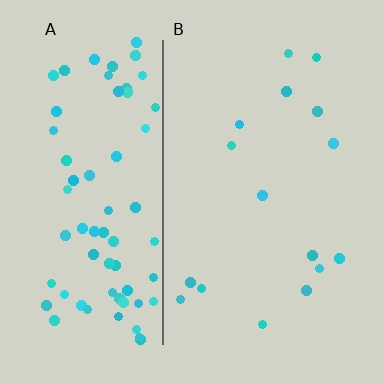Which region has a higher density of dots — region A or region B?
A (the left).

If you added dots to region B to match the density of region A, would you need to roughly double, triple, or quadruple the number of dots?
Approximately quadruple.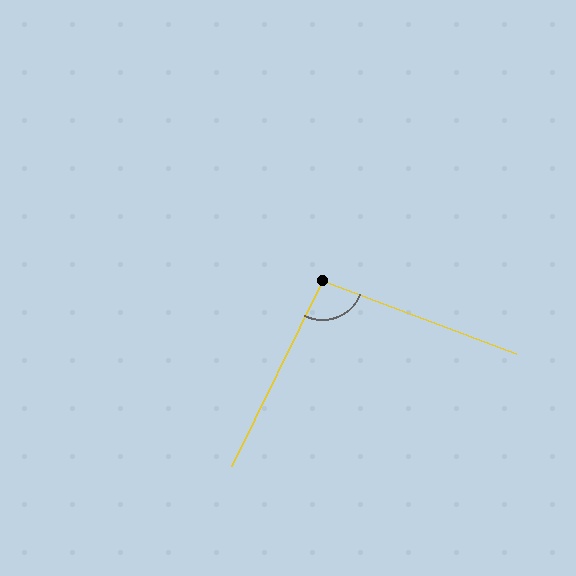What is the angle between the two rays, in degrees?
Approximately 95 degrees.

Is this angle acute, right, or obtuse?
It is obtuse.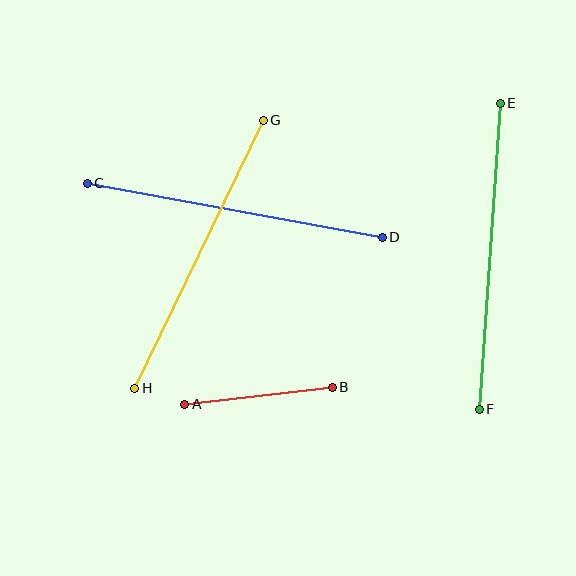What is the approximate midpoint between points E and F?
The midpoint is at approximately (490, 256) pixels.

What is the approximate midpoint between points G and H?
The midpoint is at approximately (199, 254) pixels.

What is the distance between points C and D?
The distance is approximately 300 pixels.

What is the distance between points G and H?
The distance is approximately 297 pixels.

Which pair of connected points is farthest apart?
Points E and F are farthest apart.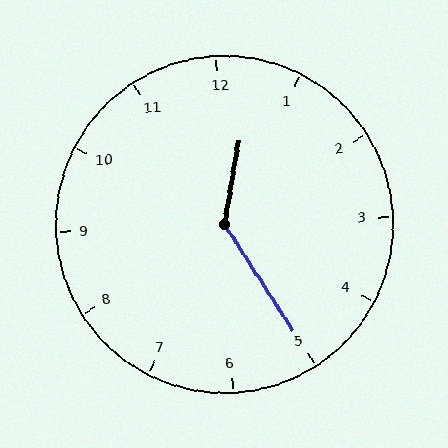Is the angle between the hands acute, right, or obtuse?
It is obtuse.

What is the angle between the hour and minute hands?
Approximately 138 degrees.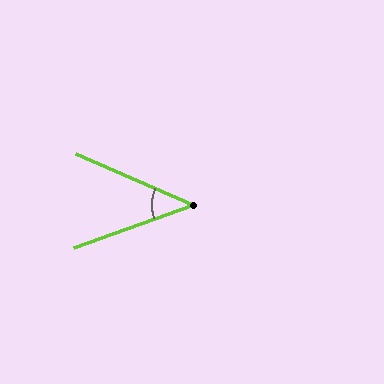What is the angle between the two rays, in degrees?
Approximately 43 degrees.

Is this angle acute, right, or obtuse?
It is acute.